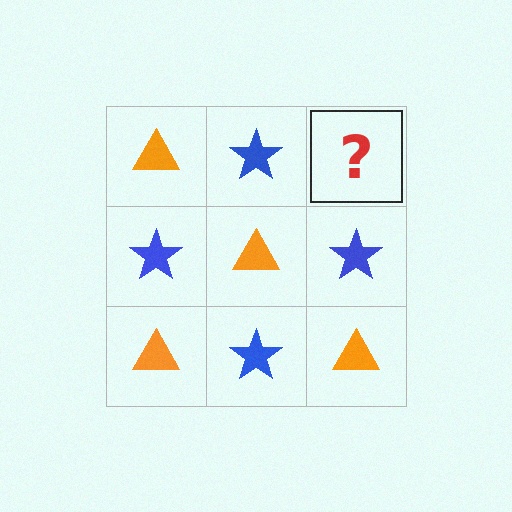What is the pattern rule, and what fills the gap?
The rule is that it alternates orange triangle and blue star in a checkerboard pattern. The gap should be filled with an orange triangle.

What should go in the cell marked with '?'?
The missing cell should contain an orange triangle.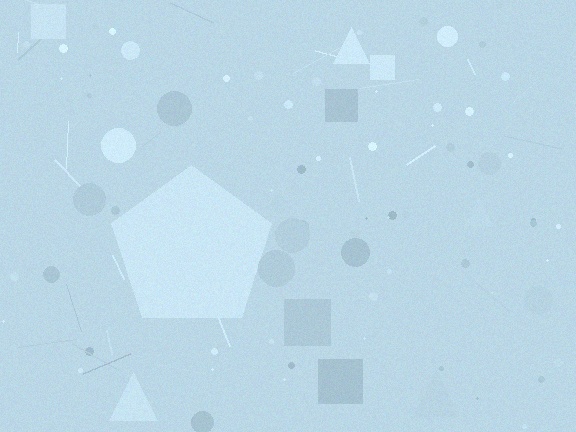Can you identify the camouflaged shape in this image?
The camouflaged shape is a pentagon.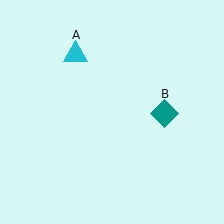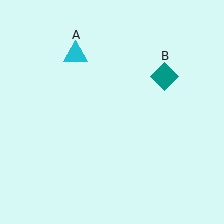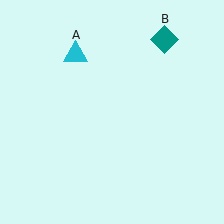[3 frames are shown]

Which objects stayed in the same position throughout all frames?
Cyan triangle (object A) remained stationary.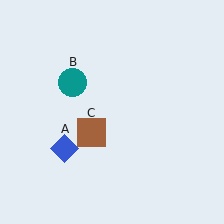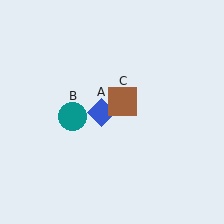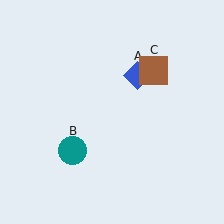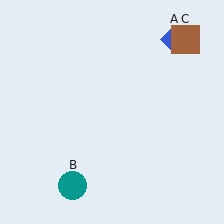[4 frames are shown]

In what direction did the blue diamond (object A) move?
The blue diamond (object A) moved up and to the right.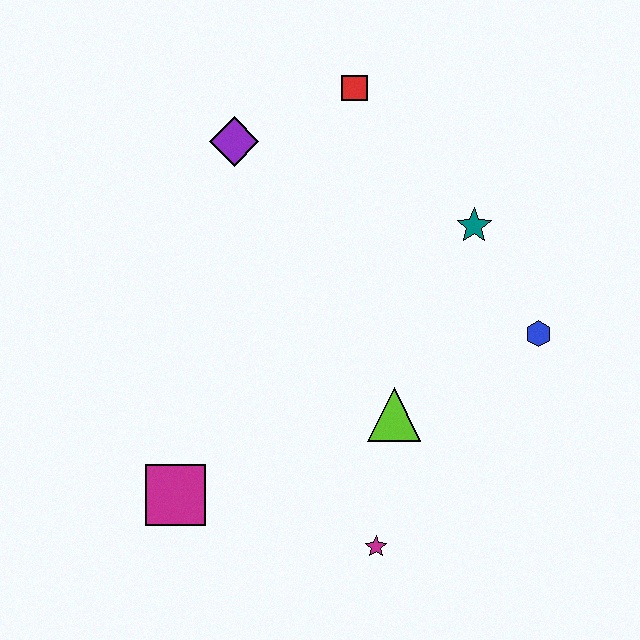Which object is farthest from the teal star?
The magenta square is farthest from the teal star.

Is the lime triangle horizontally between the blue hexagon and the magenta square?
Yes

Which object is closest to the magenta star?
The lime triangle is closest to the magenta star.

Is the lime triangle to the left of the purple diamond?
No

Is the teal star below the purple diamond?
Yes